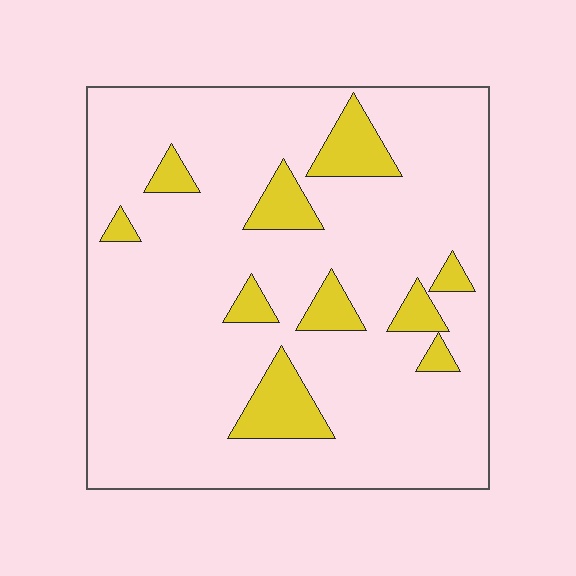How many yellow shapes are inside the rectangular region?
10.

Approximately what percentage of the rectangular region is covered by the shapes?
Approximately 15%.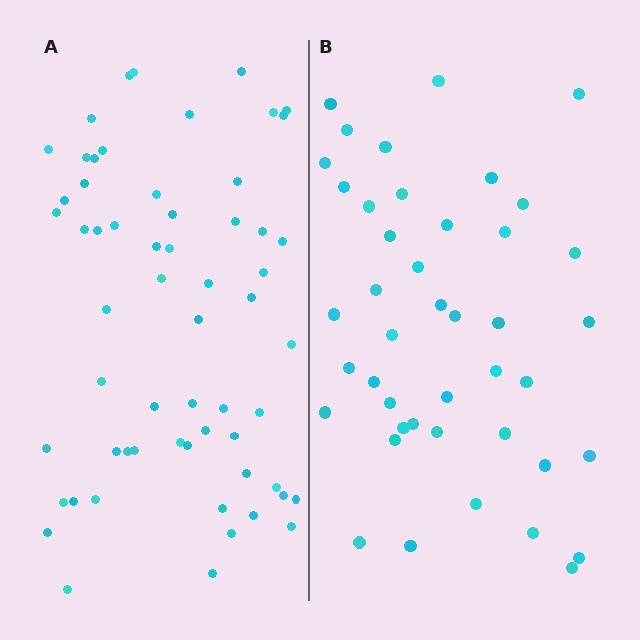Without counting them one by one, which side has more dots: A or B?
Region A (the left region) has more dots.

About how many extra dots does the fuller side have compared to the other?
Region A has approximately 15 more dots than region B.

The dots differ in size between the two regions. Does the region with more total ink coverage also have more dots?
No. Region B has more total ink coverage because its dots are larger, but region A actually contains more individual dots. Total area can be misleading — the number of items is what matters here.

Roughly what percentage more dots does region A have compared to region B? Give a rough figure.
About 40% more.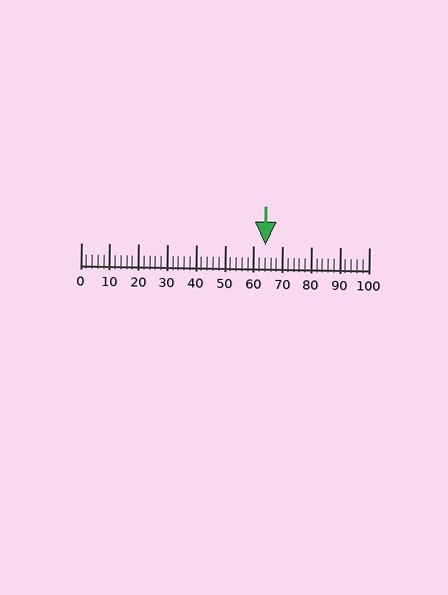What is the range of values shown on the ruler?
The ruler shows values from 0 to 100.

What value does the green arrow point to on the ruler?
The green arrow points to approximately 64.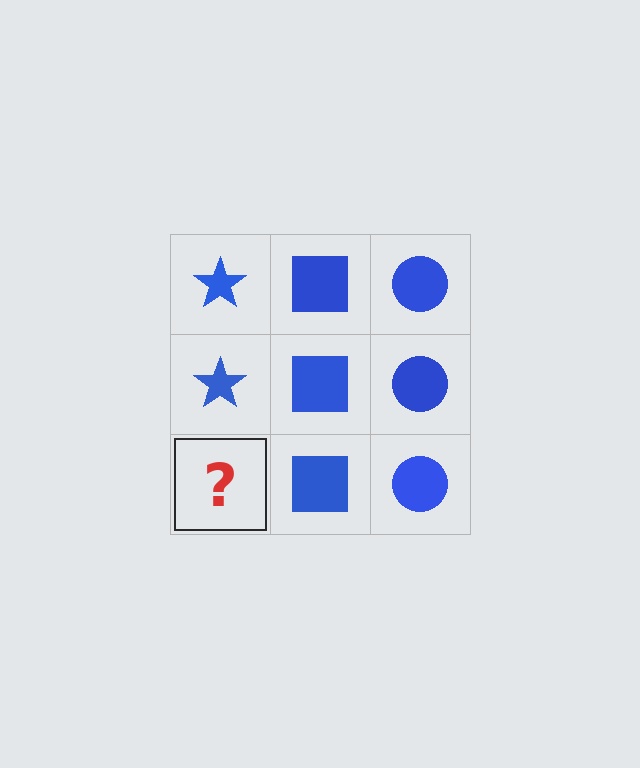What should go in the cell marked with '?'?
The missing cell should contain a blue star.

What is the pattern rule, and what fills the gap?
The rule is that each column has a consistent shape. The gap should be filled with a blue star.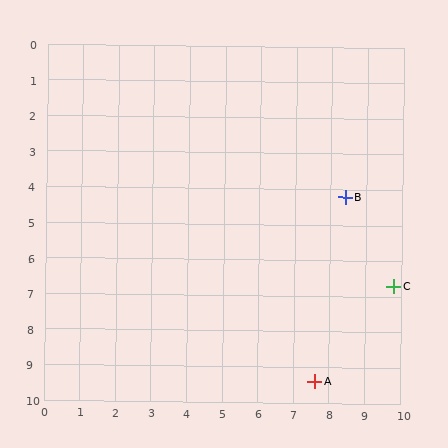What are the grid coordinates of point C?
Point C is at approximately (9.8, 6.7).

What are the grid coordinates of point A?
Point A is at approximately (7.6, 9.4).